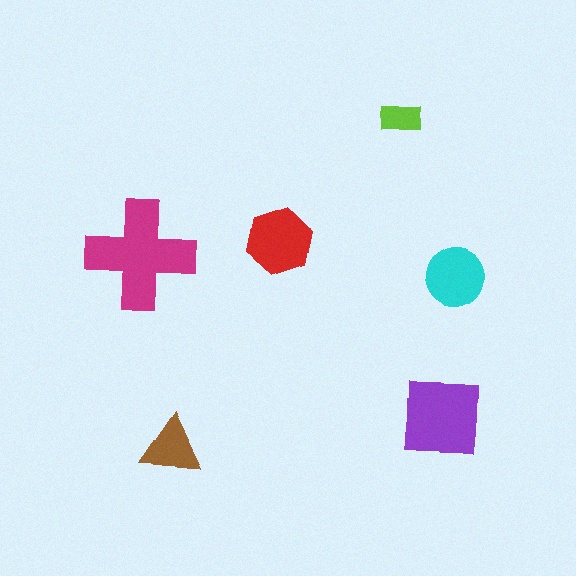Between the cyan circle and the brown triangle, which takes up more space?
The cyan circle.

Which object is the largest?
The magenta cross.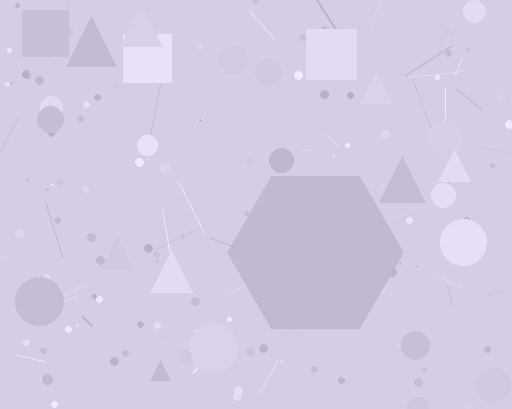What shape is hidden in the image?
A hexagon is hidden in the image.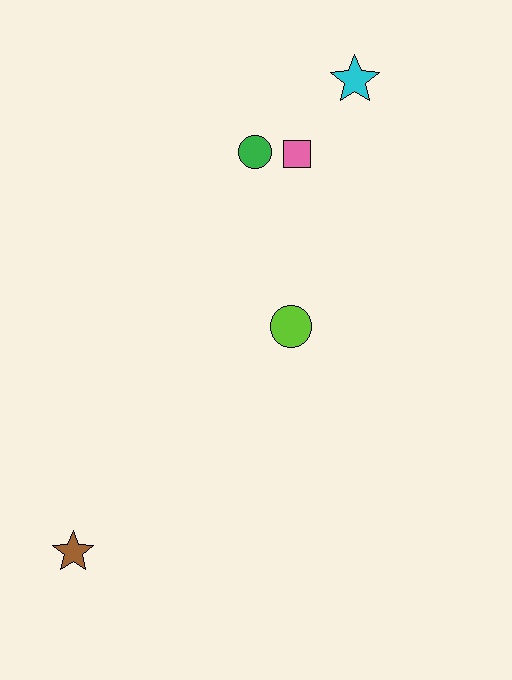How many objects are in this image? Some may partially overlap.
There are 5 objects.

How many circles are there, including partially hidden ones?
There are 2 circles.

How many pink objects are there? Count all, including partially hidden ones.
There is 1 pink object.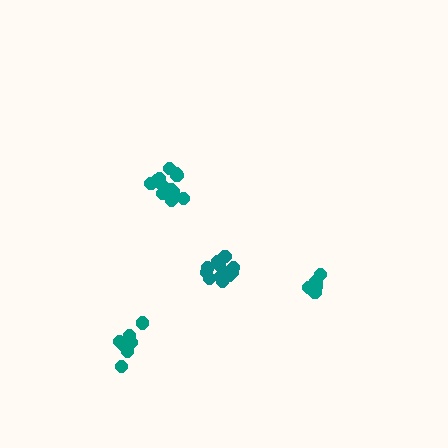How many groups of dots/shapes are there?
There are 4 groups.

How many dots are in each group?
Group 1: 8 dots, Group 2: 7 dots, Group 3: 13 dots, Group 4: 12 dots (40 total).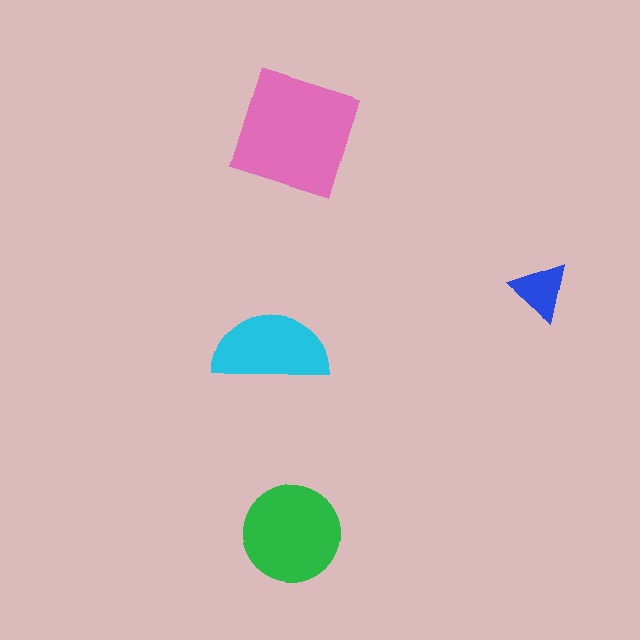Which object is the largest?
The pink square.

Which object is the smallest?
The blue triangle.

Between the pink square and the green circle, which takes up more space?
The pink square.